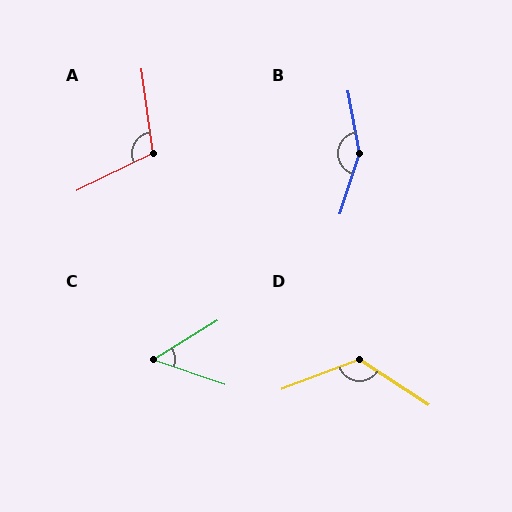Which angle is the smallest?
C, at approximately 50 degrees.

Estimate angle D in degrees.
Approximately 126 degrees.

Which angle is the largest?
B, at approximately 152 degrees.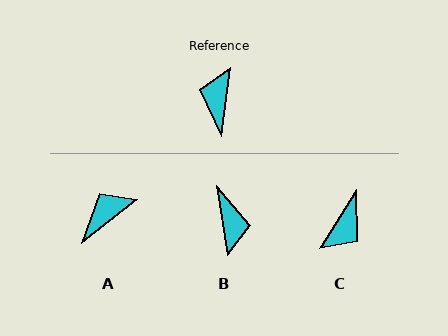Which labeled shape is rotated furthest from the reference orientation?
B, about 164 degrees away.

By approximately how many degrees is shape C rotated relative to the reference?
Approximately 156 degrees counter-clockwise.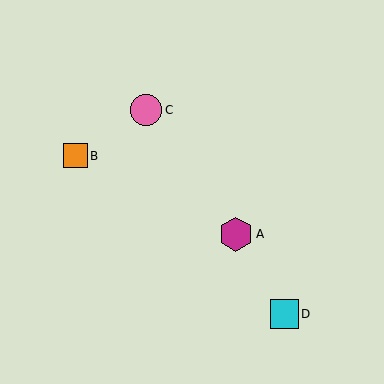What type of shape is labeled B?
Shape B is an orange square.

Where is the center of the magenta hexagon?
The center of the magenta hexagon is at (236, 234).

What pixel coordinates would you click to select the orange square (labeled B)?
Click at (75, 156) to select the orange square B.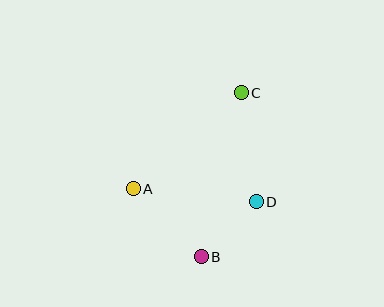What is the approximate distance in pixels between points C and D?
The distance between C and D is approximately 110 pixels.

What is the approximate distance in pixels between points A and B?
The distance between A and B is approximately 96 pixels.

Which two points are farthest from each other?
Points B and C are farthest from each other.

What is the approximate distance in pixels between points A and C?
The distance between A and C is approximately 145 pixels.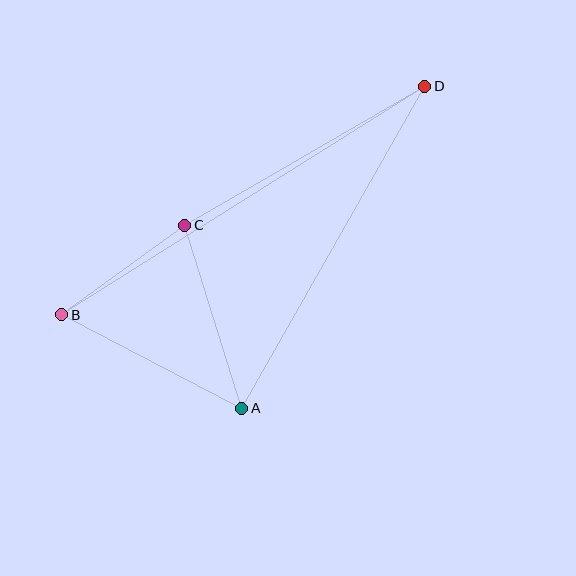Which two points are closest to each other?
Points B and C are closest to each other.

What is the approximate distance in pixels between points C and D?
The distance between C and D is approximately 277 pixels.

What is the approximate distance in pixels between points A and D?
The distance between A and D is approximately 370 pixels.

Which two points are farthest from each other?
Points B and D are farthest from each other.